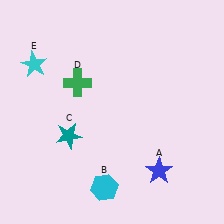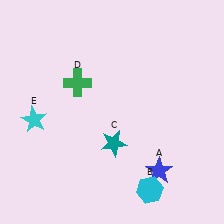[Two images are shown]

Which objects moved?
The objects that moved are: the cyan hexagon (B), the teal star (C), the cyan star (E).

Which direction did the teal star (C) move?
The teal star (C) moved right.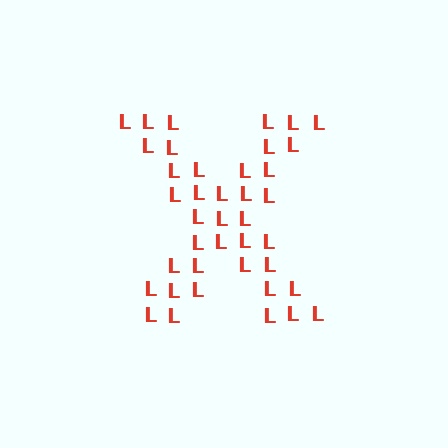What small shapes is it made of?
It is made of small letter L's.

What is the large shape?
The large shape is the letter X.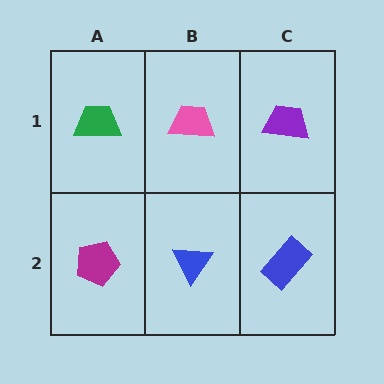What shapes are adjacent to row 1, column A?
A magenta pentagon (row 2, column A), a pink trapezoid (row 1, column B).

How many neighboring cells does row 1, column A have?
2.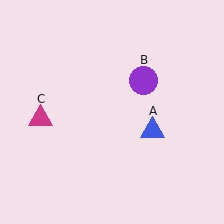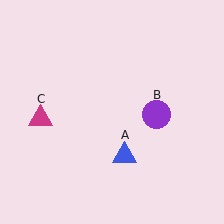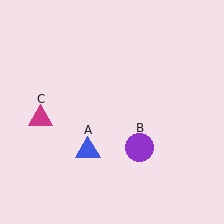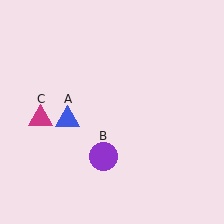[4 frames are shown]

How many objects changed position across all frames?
2 objects changed position: blue triangle (object A), purple circle (object B).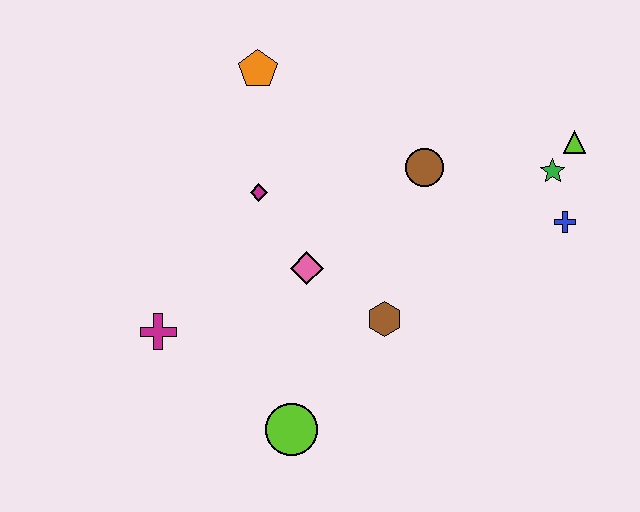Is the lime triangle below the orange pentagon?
Yes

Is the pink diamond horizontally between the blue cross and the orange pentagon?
Yes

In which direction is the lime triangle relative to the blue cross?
The lime triangle is above the blue cross.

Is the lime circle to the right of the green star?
No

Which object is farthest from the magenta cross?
The lime triangle is farthest from the magenta cross.